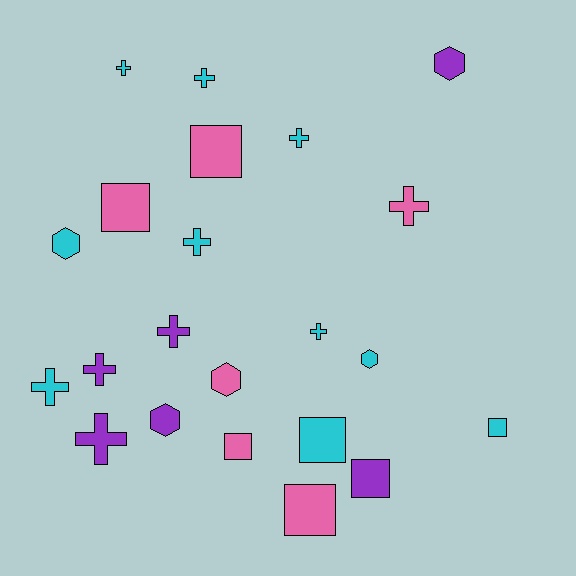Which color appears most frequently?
Cyan, with 10 objects.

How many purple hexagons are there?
There are 2 purple hexagons.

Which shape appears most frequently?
Cross, with 10 objects.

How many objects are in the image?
There are 22 objects.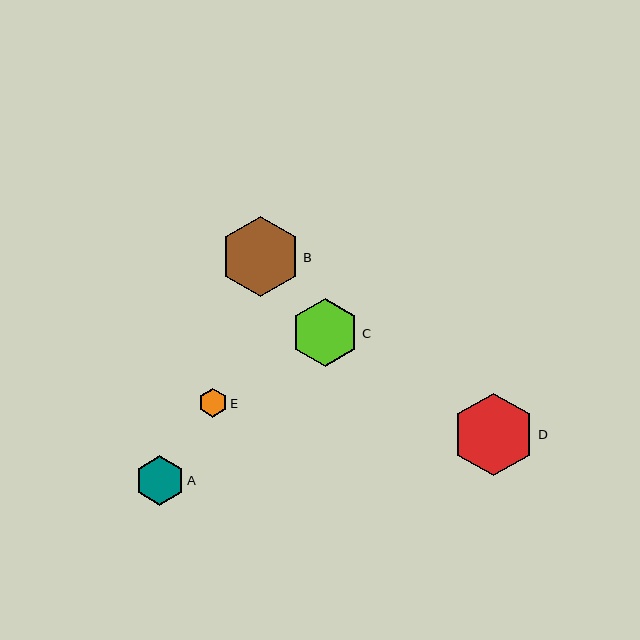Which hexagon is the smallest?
Hexagon E is the smallest with a size of approximately 29 pixels.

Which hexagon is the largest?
Hexagon D is the largest with a size of approximately 83 pixels.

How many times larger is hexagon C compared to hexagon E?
Hexagon C is approximately 2.4 times the size of hexagon E.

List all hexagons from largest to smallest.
From largest to smallest: D, B, C, A, E.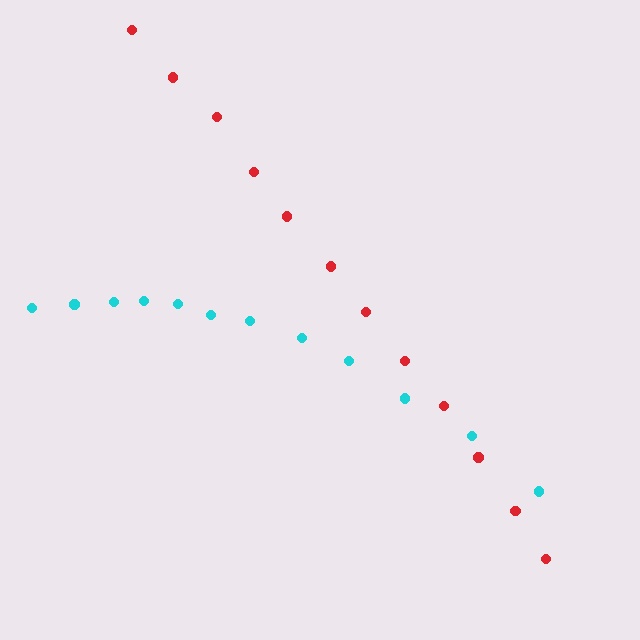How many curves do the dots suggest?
There are 2 distinct paths.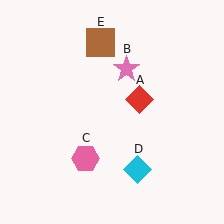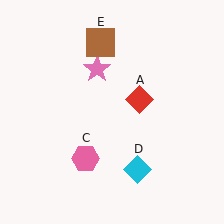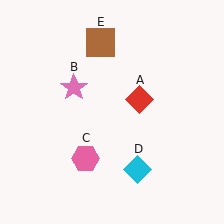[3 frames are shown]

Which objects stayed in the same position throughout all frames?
Red diamond (object A) and pink hexagon (object C) and cyan diamond (object D) and brown square (object E) remained stationary.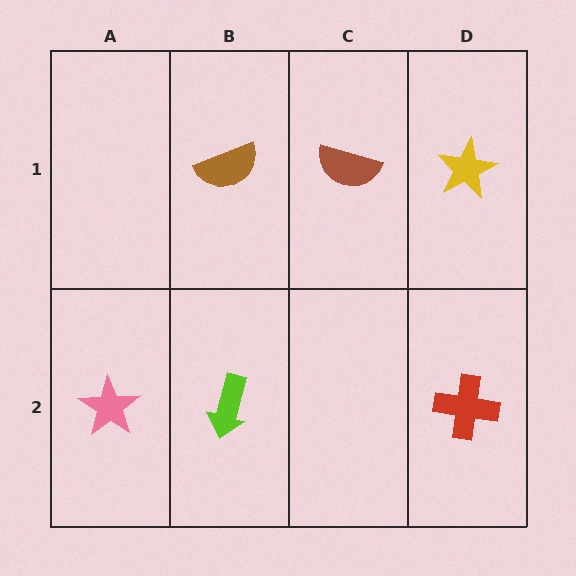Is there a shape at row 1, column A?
No, that cell is empty.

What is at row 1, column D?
A yellow star.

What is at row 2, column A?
A pink star.